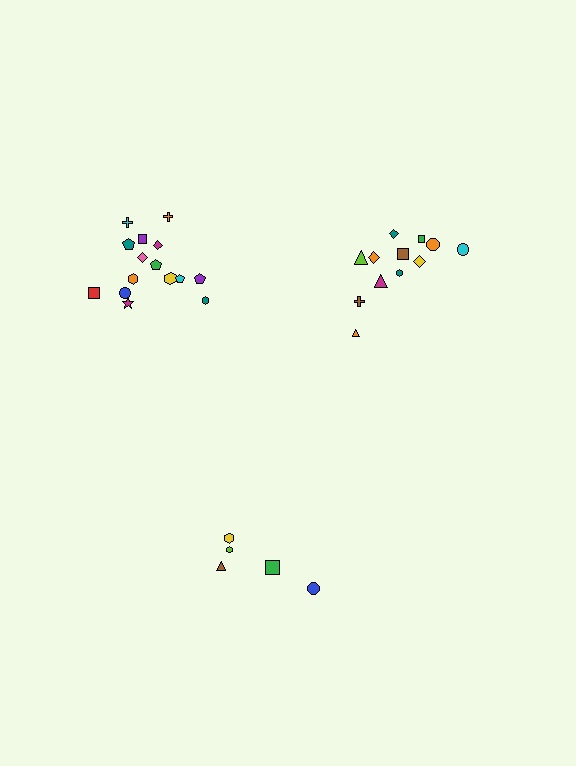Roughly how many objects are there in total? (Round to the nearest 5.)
Roughly 35 objects in total.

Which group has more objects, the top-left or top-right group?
The top-left group.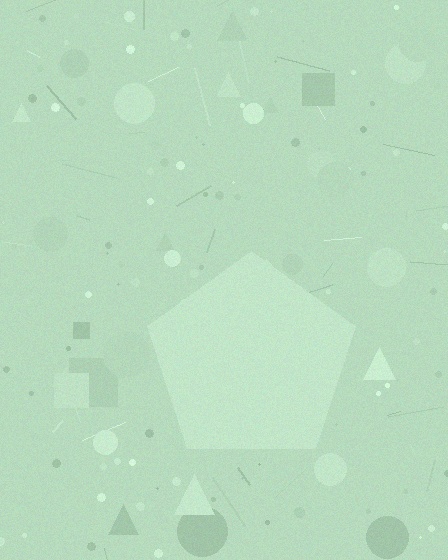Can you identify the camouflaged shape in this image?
The camouflaged shape is a pentagon.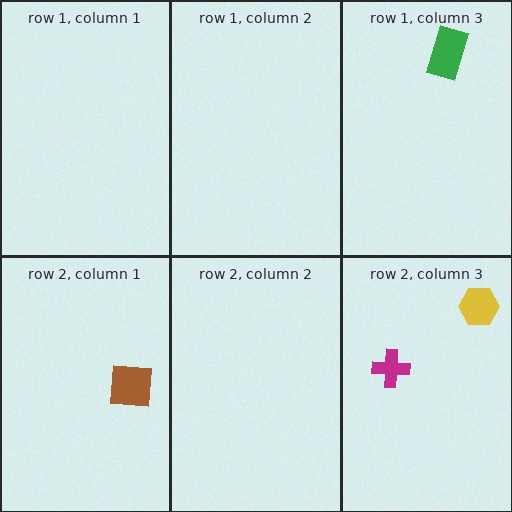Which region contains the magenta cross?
The row 2, column 3 region.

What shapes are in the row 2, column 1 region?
The brown square.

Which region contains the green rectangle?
The row 1, column 3 region.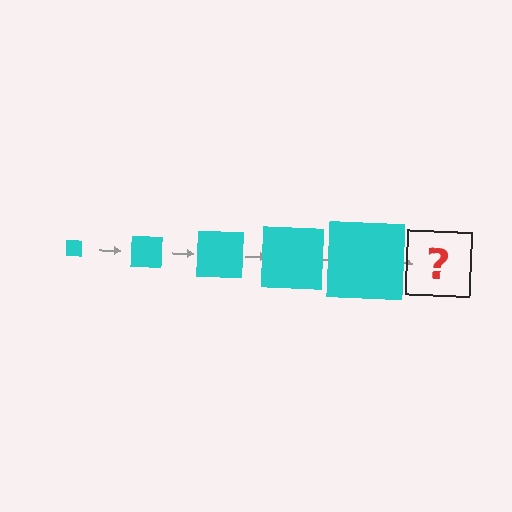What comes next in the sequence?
The next element should be a cyan square, larger than the previous one.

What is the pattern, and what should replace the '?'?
The pattern is that the square gets progressively larger each step. The '?' should be a cyan square, larger than the previous one.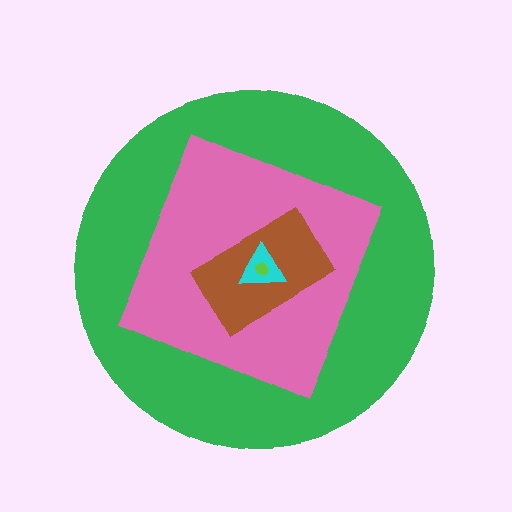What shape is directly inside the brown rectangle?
The cyan triangle.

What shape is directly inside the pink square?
The brown rectangle.